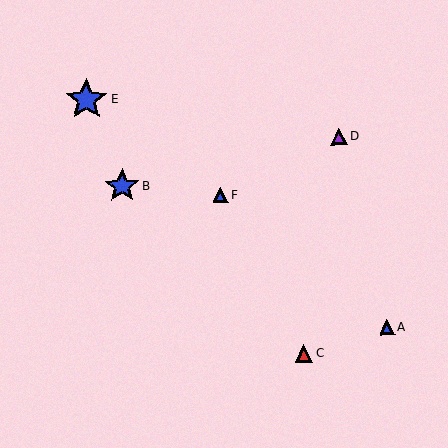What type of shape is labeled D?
Shape D is a purple triangle.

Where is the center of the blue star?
The center of the blue star is at (122, 186).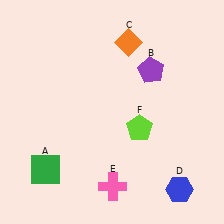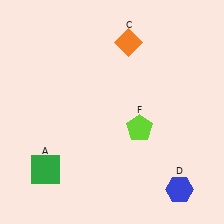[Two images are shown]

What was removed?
The pink cross (E), the purple pentagon (B) were removed in Image 2.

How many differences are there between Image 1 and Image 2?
There are 2 differences between the two images.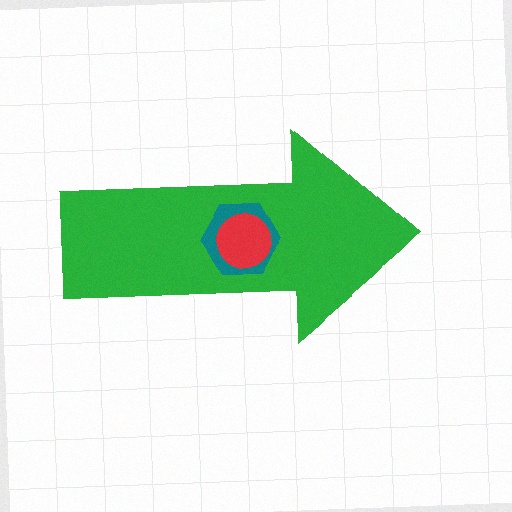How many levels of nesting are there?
3.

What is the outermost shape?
The green arrow.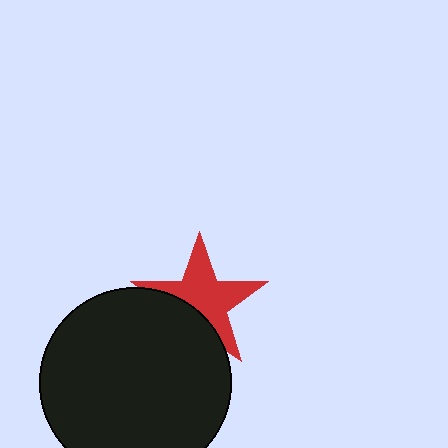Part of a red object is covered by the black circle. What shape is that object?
It is a star.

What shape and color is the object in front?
The object in front is a black circle.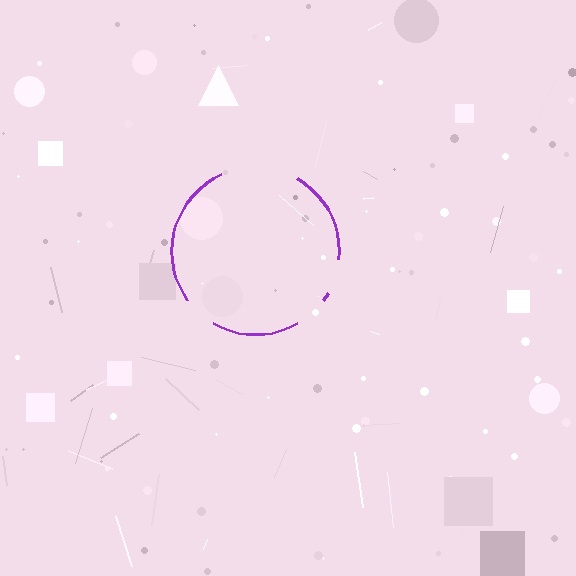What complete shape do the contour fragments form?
The contour fragments form a circle.